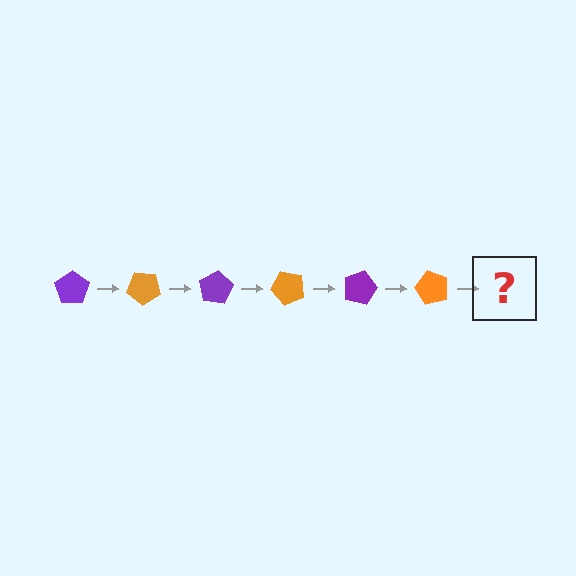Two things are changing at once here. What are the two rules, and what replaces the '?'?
The two rules are that it rotates 40 degrees each step and the color cycles through purple and orange. The '?' should be a purple pentagon, rotated 240 degrees from the start.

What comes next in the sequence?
The next element should be a purple pentagon, rotated 240 degrees from the start.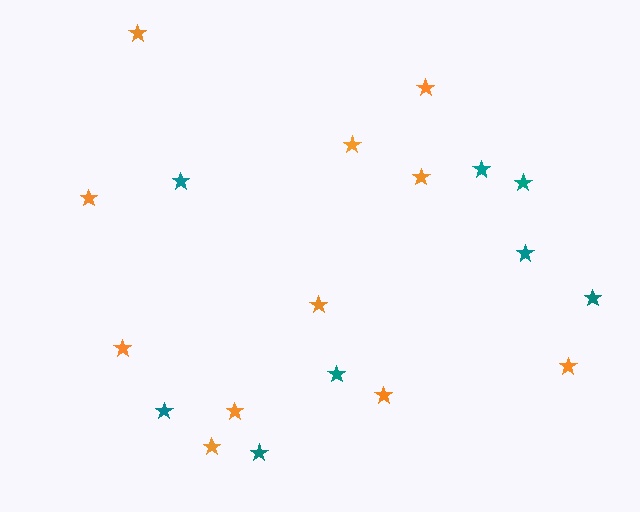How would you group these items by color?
There are 2 groups: one group of teal stars (8) and one group of orange stars (11).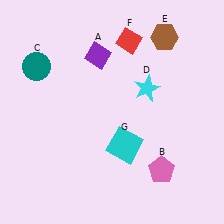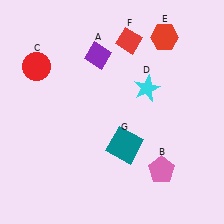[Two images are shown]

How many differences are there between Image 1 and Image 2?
There are 3 differences between the two images.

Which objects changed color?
C changed from teal to red. E changed from brown to red. G changed from cyan to teal.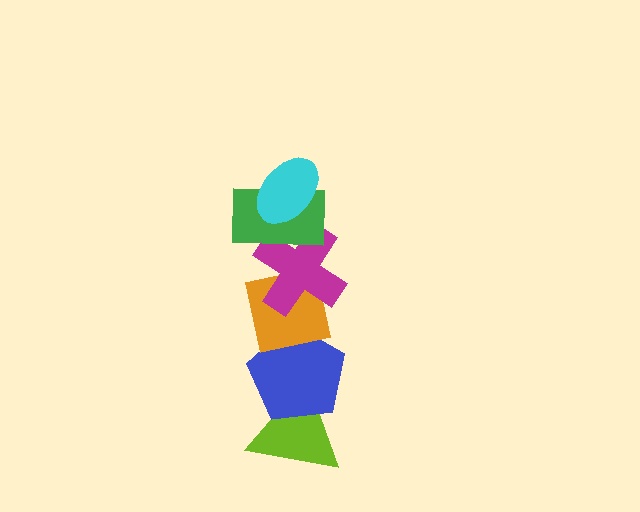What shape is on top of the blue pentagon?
The orange square is on top of the blue pentagon.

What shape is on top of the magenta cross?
The green rectangle is on top of the magenta cross.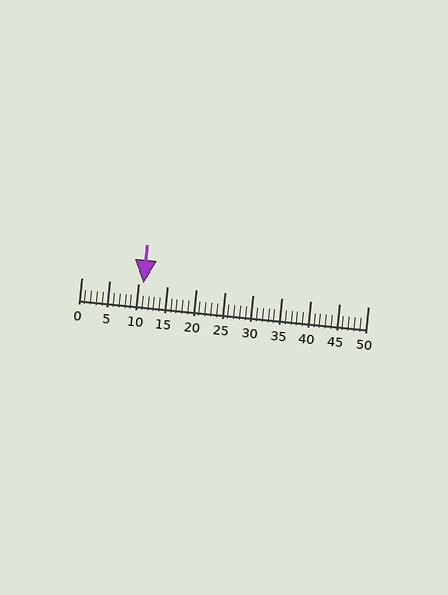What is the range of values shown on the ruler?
The ruler shows values from 0 to 50.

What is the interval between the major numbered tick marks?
The major tick marks are spaced 5 units apart.